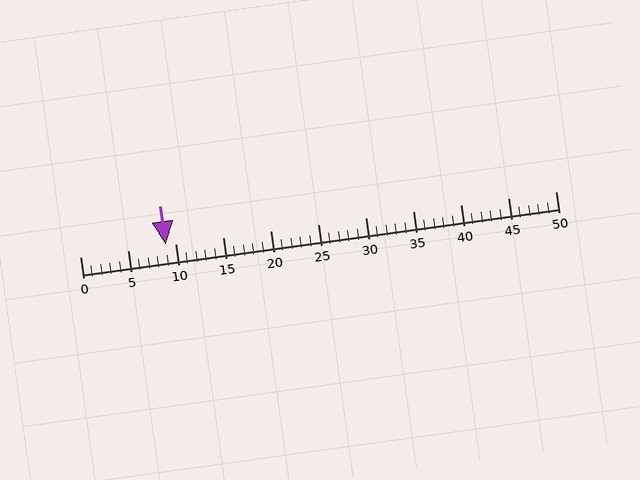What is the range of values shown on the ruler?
The ruler shows values from 0 to 50.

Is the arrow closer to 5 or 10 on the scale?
The arrow is closer to 10.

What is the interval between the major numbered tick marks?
The major tick marks are spaced 5 units apart.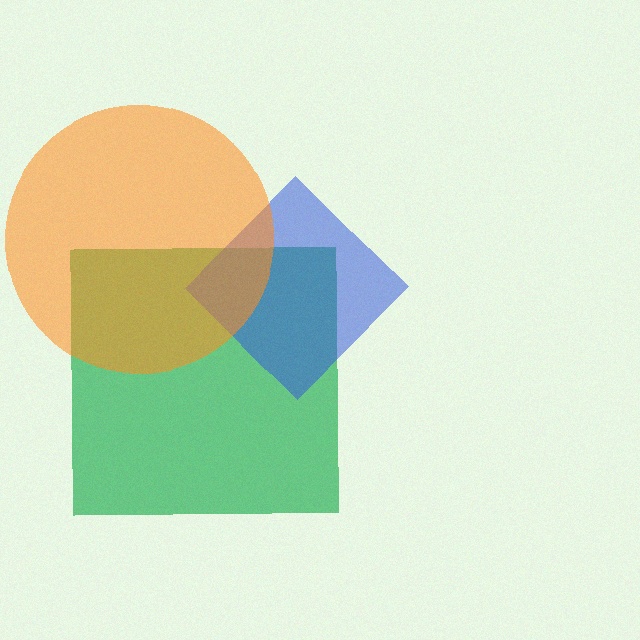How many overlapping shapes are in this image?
There are 3 overlapping shapes in the image.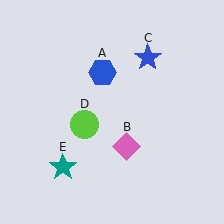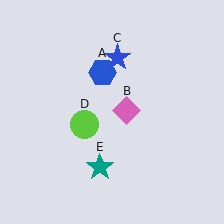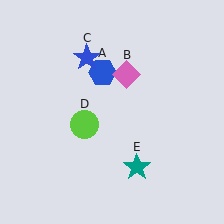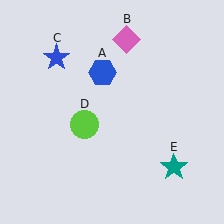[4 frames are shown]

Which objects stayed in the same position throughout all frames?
Blue hexagon (object A) and lime circle (object D) remained stationary.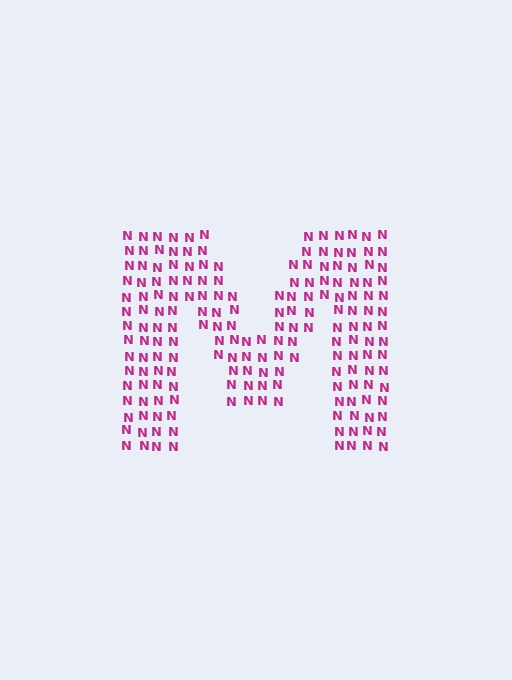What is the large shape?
The large shape is the letter M.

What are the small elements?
The small elements are letter N's.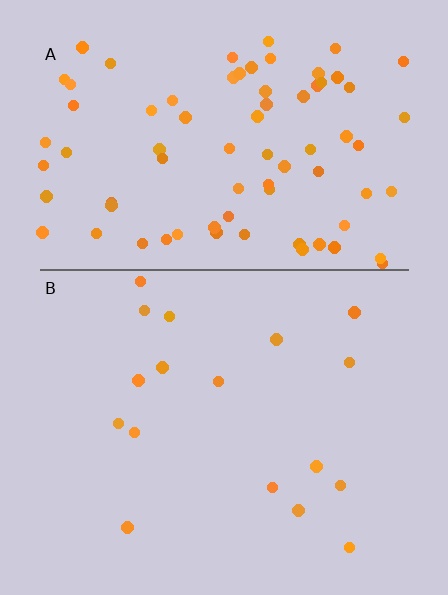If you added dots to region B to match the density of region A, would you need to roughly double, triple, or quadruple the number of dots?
Approximately quadruple.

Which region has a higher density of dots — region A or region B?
A (the top).